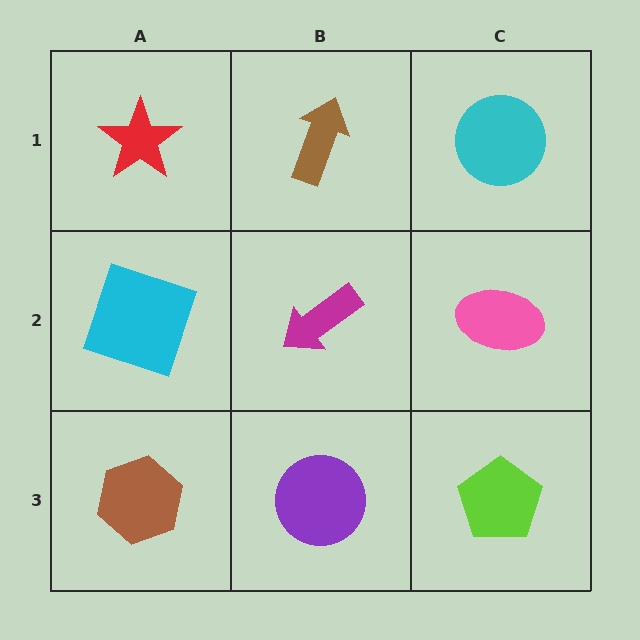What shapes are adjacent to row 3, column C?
A pink ellipse (row 2, column C), a purple circle (row 3, column B).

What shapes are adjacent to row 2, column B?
A brown arrow (row 1, column B), a purple circle (row 3, column B), a cyan square (row 2, column A), a pink ellipse (row 2, column C).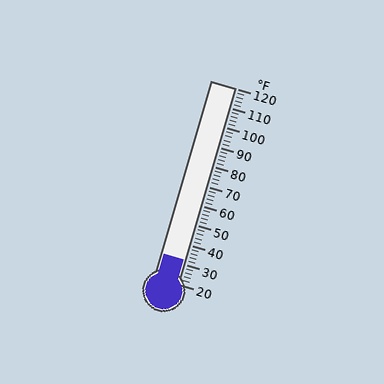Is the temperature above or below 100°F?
The temperature is below 100°F.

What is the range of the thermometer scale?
The thermometer scale ranges from 20°F to 120°F.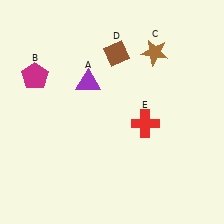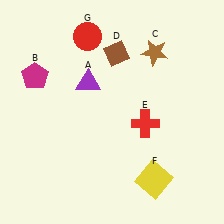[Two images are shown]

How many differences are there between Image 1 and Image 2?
There are 2 differences between the two images.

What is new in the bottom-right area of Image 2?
A yellow square (F) was added in the bottom-right area of Image 2.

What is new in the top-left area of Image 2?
A red circle (G) was added in the top-left area of Image 2.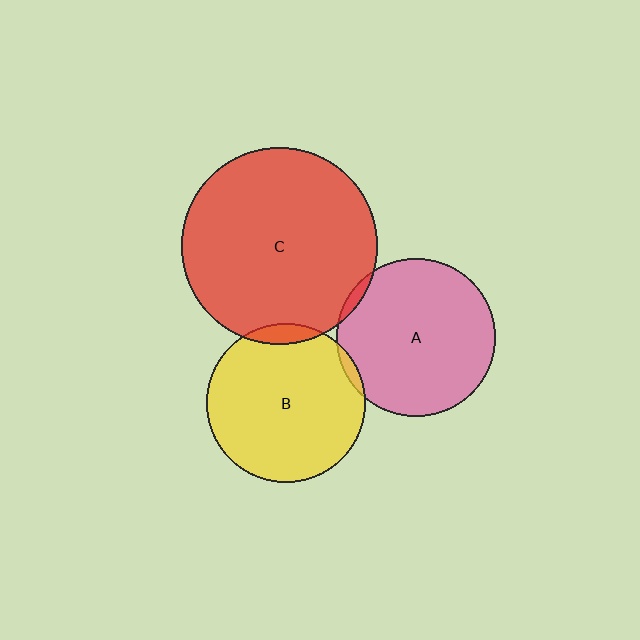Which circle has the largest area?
Circle C (red).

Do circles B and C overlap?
Yes.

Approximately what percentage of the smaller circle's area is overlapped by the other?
Approximately 5%.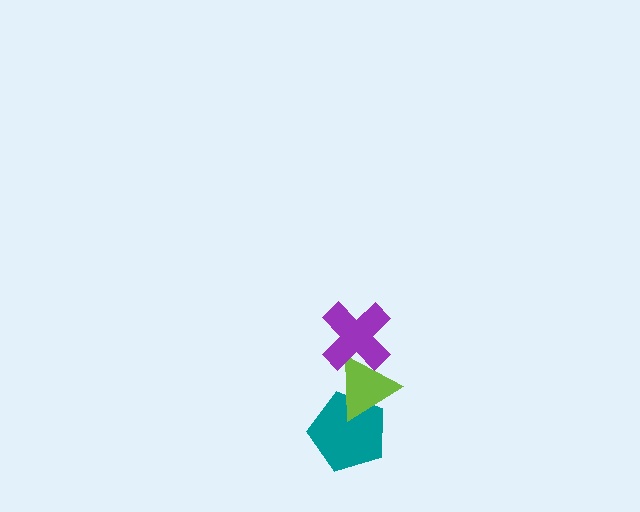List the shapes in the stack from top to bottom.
From top to bottom: the purple cross, the lime triangle, the teal pentagon.